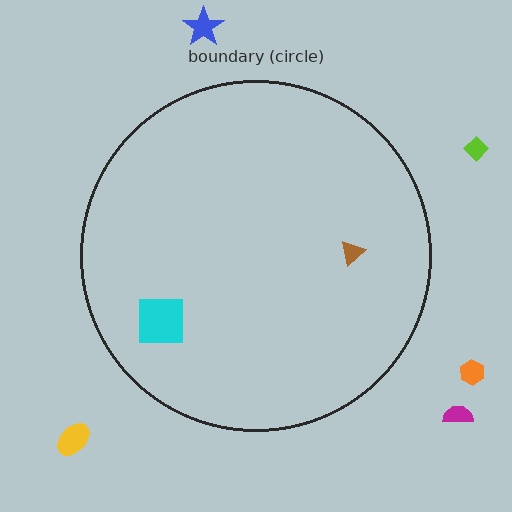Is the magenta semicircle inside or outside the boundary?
Outside.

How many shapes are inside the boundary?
2 inside, 5 outside.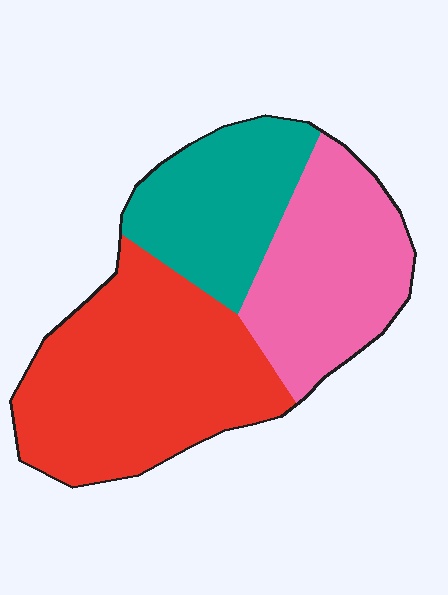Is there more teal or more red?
Red.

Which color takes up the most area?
Red, at roughly 45%.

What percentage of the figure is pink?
Pink covers 30% of the figure.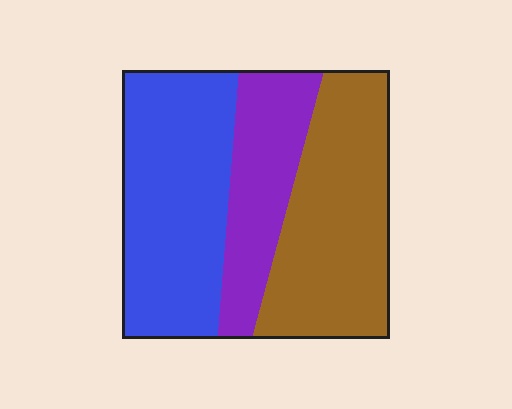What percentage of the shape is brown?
Brown takes up between a quarter and a half of the shape.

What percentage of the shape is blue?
Blue takes up between a quarter and a half of the shape.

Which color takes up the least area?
Purple, at roughly 20%.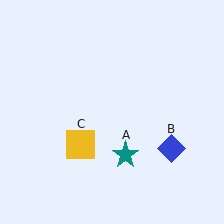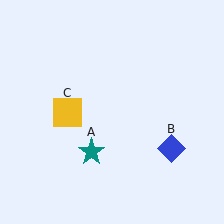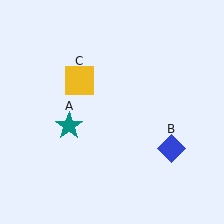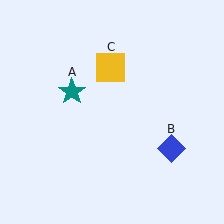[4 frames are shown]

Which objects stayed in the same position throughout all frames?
Blue diamond (object B) remained stationary.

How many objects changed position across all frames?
2 objects changed position: teal star (object A), yellow square (object C).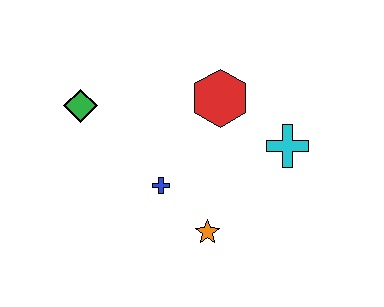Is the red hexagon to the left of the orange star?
No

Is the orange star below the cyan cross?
Yes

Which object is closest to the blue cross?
The orange star is closest to the blue cross.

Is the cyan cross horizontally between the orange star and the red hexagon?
No